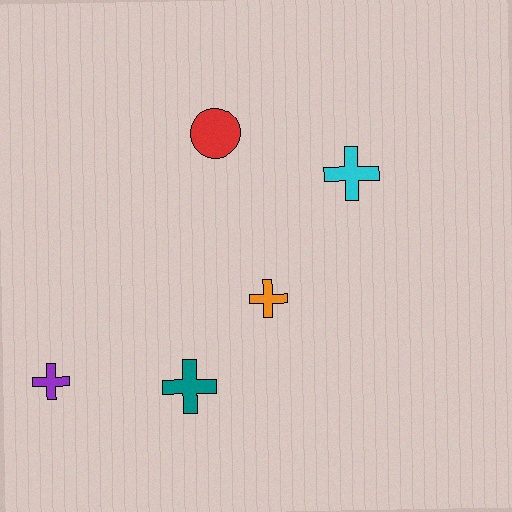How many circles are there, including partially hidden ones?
There is 1 circle.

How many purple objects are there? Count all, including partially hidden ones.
There is 1 purple object.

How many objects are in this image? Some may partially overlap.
There are 5 objects.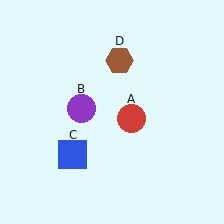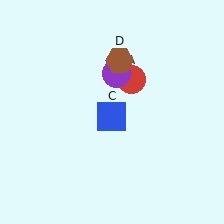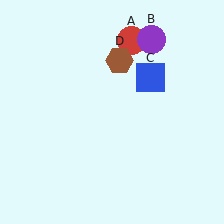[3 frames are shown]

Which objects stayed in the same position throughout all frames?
Brown hexagon (object D) remained stationary.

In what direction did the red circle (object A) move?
The red circle (object A) moved up.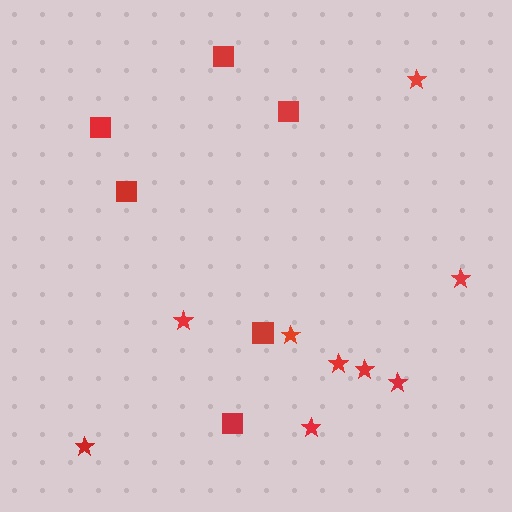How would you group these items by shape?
There are 2 groups: one group of stars (9) and one group of squares (6).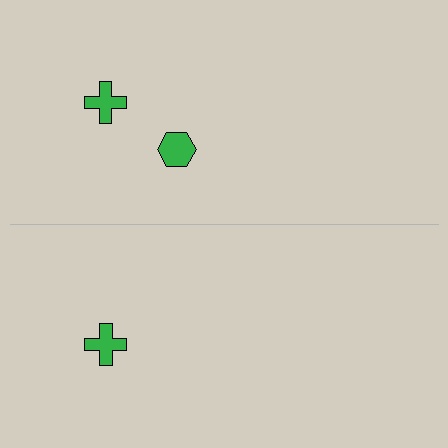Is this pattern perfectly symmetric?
No, the pattern is not perfectly symmetric. A green hexagon is missing from the bottom side.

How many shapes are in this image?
There are 3 shapes in this image.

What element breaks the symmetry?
A green hexagon is missing from the bottom side.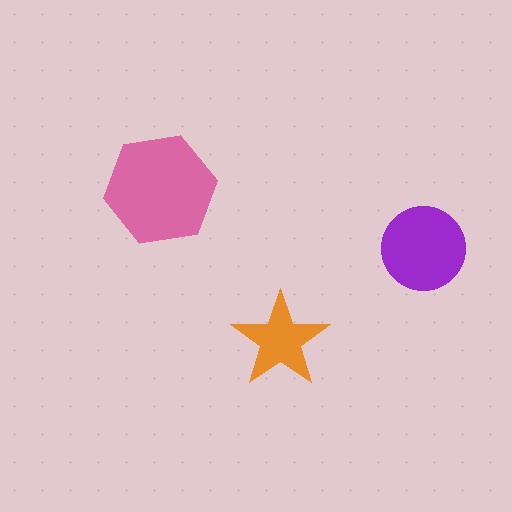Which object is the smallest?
The orange star.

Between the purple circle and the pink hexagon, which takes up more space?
The pink hexagon.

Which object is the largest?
The pink hexagon.